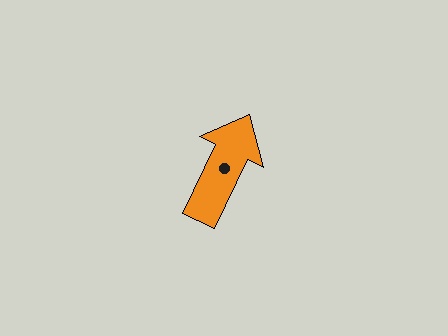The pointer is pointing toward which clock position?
Roughly 1 o'clock.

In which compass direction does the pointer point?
Northeast.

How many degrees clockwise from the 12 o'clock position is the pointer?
Approximately 26 degrees.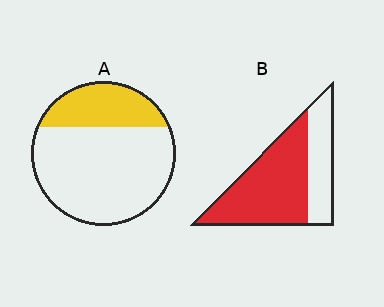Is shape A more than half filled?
No.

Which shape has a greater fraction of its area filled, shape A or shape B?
Shape B.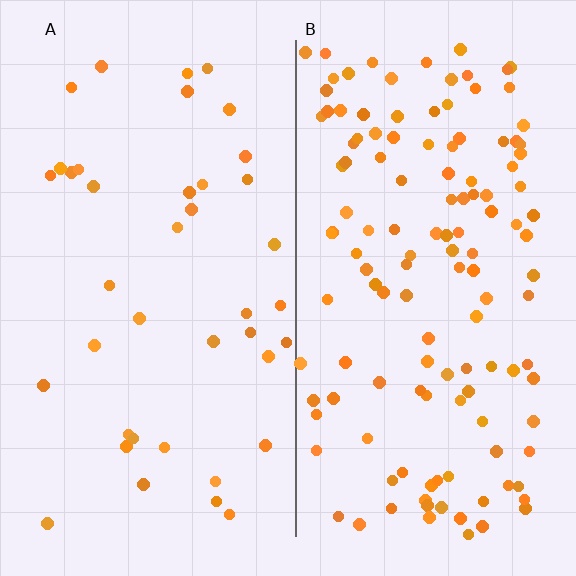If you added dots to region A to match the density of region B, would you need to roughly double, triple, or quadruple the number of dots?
Approximately triple.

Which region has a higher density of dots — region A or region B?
B (the right).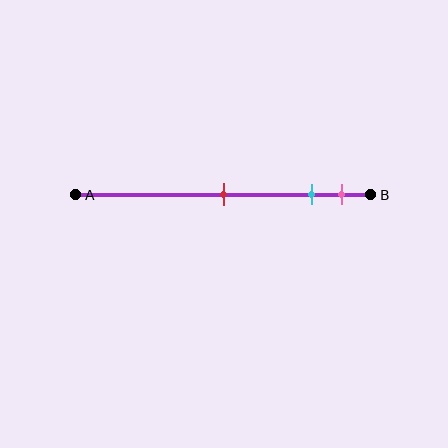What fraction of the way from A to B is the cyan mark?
The cyan mark is approximately 80% (0.8) of the way from A to B.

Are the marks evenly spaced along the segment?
No, the marks are not evenly spaced.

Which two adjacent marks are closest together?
The cyan and pink marks are the closest adjacent pair.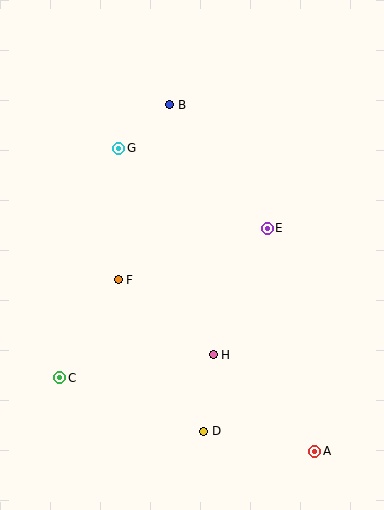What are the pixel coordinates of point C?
Point C is at (60, 378).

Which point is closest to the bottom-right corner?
Point A is closest to the bottom-right corner.